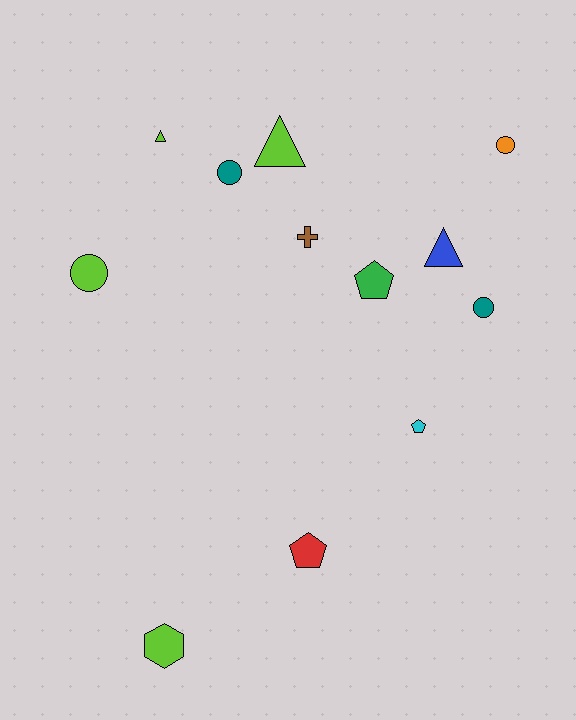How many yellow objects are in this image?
There are no yellow objects.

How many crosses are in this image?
There is 1 cross.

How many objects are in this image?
There are 12 objects.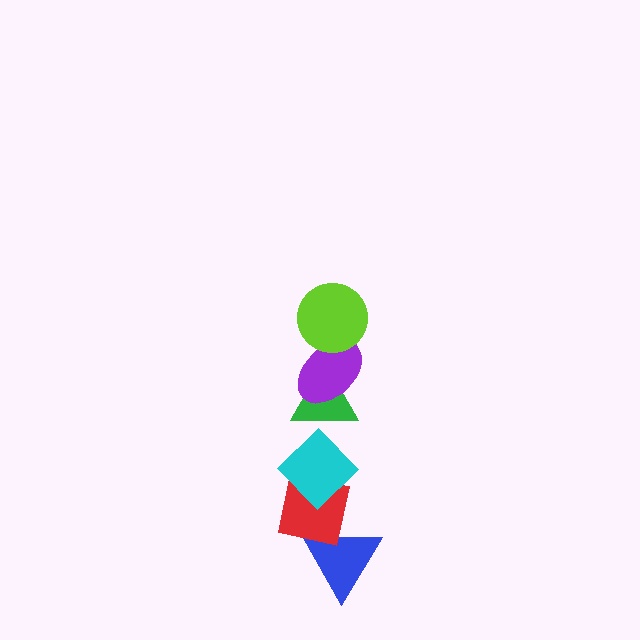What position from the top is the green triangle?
The green triangle is 3rd from the top.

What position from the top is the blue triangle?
The blue triangle is 6th from the top.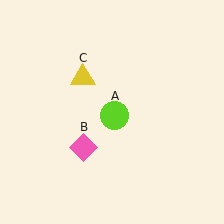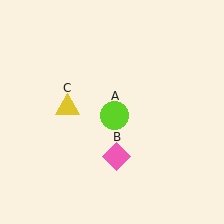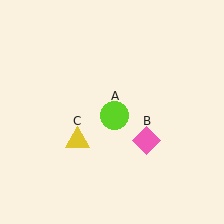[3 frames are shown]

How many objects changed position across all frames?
2 objects changed position: pink diamond (object B), yellow triangle (object C).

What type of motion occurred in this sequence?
The pink diamond (object B), yellow triangle (object C) rotated counterclockwise around the center of the scene.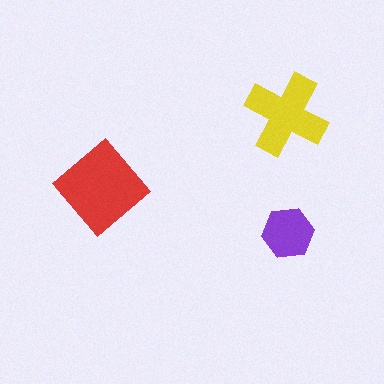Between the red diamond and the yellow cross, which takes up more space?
The red diamond.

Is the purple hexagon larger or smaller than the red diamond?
Smaller.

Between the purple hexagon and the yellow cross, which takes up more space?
The yellow cross.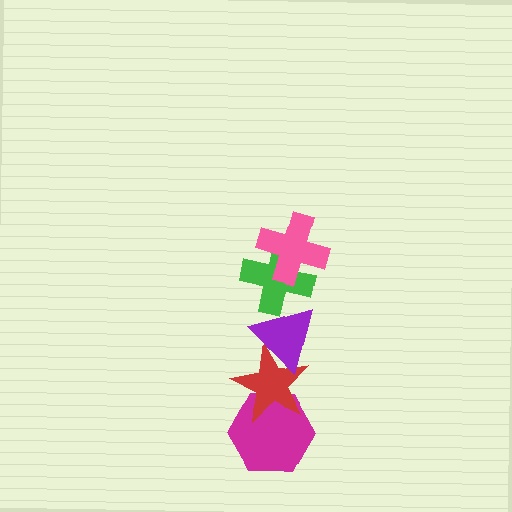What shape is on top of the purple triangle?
The green cross is on top of the purple triangle.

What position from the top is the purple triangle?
The purple triangle is 3rd from the top.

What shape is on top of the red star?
The purple triangle is on top of the red star.